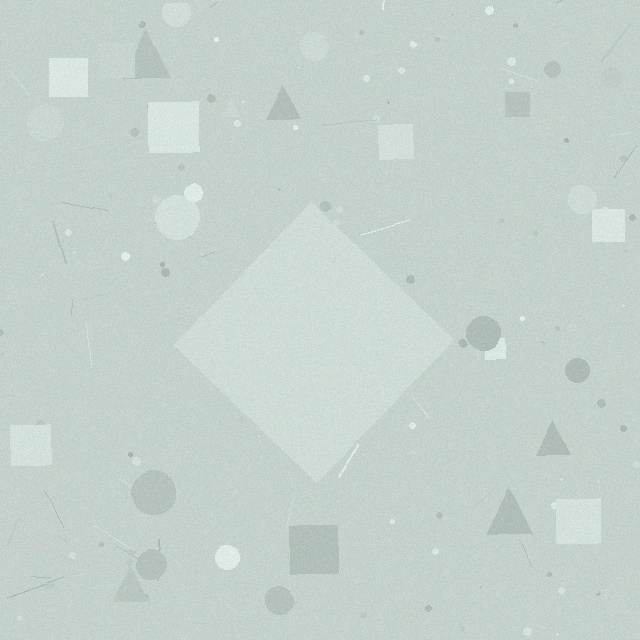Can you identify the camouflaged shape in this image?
The camouflaged shape is a diamond.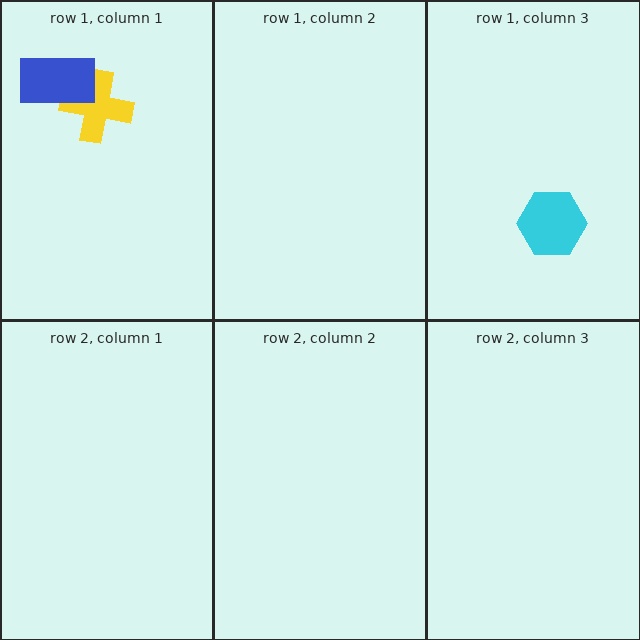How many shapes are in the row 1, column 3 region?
1.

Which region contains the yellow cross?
The row 1, column 1 region.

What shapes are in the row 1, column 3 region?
The cyan hexagon.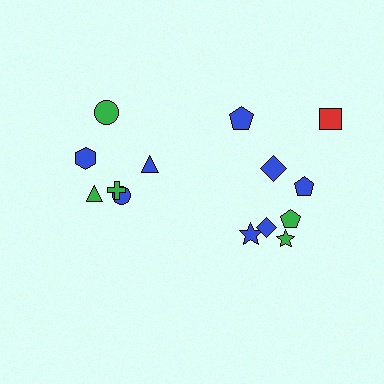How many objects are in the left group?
There are 6 objects.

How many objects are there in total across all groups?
There are 14 objects.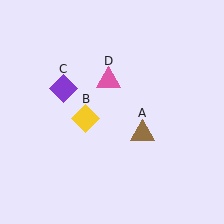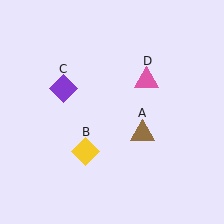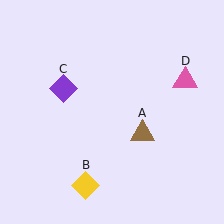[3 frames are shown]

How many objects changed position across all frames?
2 objects changed position: yellow diamond (object B), pink triangle (object D).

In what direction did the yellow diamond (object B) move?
The yellow diamond (object B) moved down.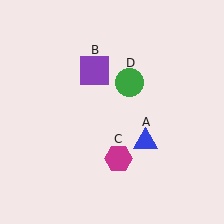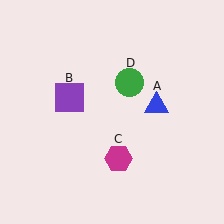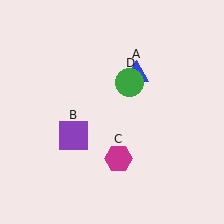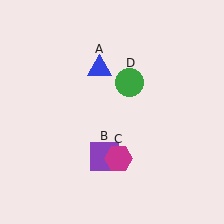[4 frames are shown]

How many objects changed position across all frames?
2 objects changed position: blue triangle (object A), purple square (object B).